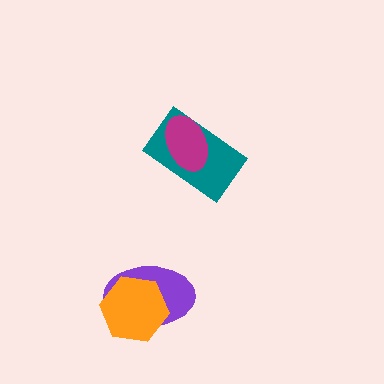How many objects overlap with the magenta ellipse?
1 object overlaps with the magenta ellipse.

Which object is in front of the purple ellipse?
The orange hexagon is in front of the purple ellipse.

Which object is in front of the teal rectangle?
The magenta ellipse is in front of the teal rectangle.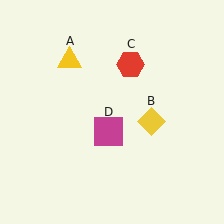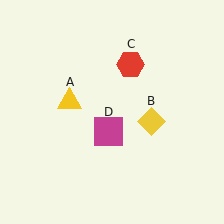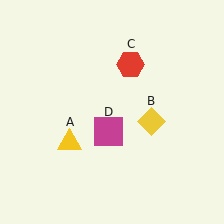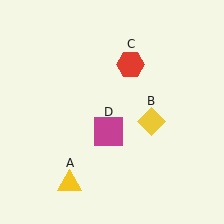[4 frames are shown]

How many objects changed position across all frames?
1 object changed position: yellow triangle (object A).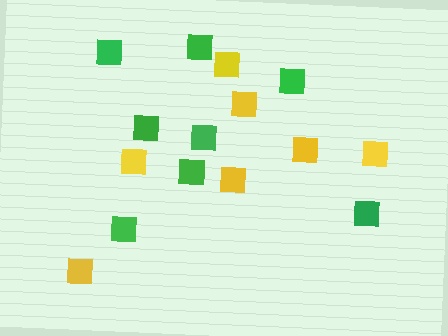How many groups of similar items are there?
There are 2 groups: one group of yellow squares (7) and one group of green squares (8).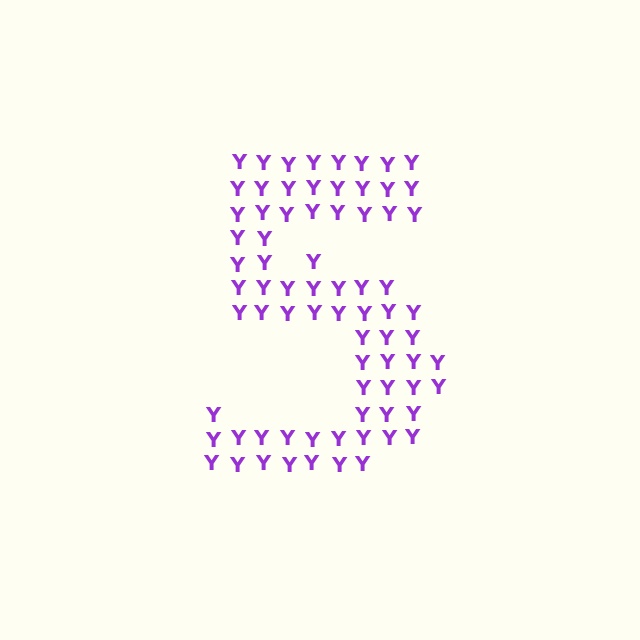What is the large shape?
The large shape is the digit 5.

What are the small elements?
The small elements are letter Y's.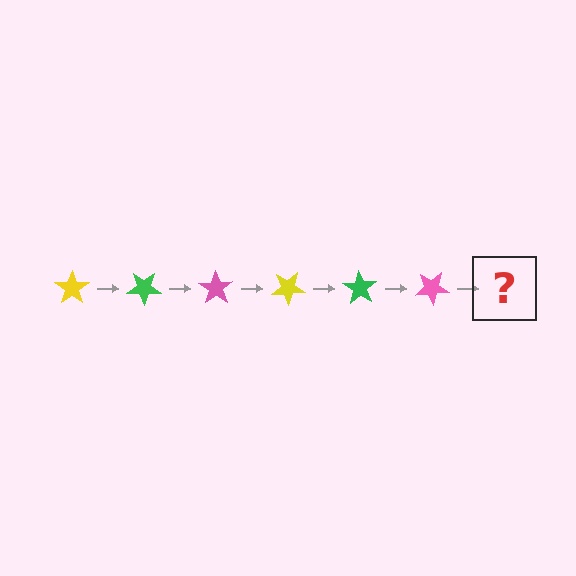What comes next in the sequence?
The next element should be a yellow star, rotated 210 degrees from the start.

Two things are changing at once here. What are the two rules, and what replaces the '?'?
The two rules are that it rotates 35 degrees each step and the color cycles through yellow, green, and pink. The '?' should be a yellow star, rotated 210 degrees from the start.